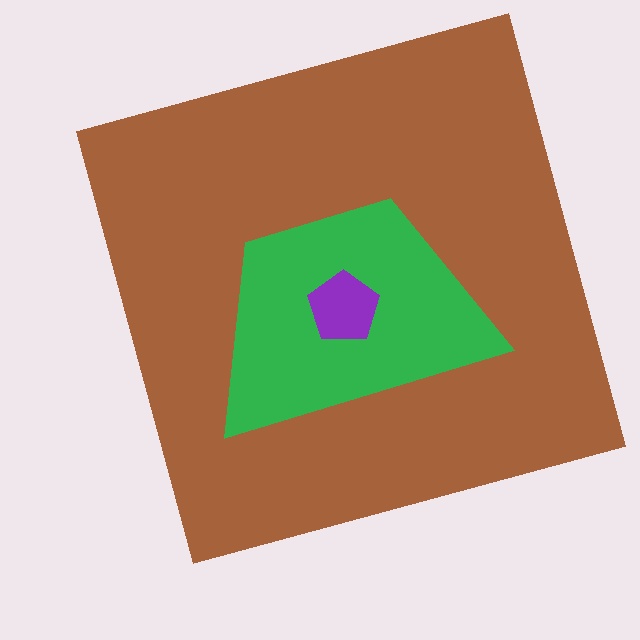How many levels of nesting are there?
3.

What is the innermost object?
The purple pentagon.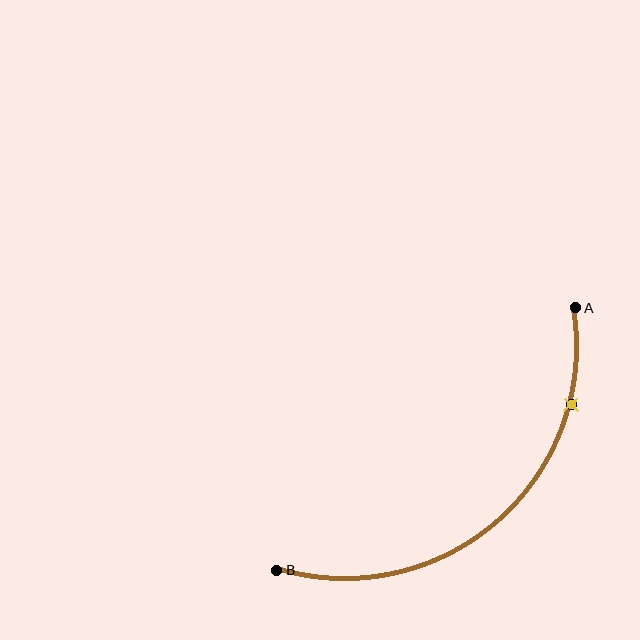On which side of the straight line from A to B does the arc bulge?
The arc bulges below and to the right of the straight line connecting A and B.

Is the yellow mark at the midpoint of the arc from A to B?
No. The yellow mark lies on the arc but is closer to endpoint A. The arc midpoint would be at the point on the curve equidistant along the arc from both A and B.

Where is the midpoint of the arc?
The arc midpoint is the point on the curve farthest from the straight line joining A and B. It sits below and to the right of that line.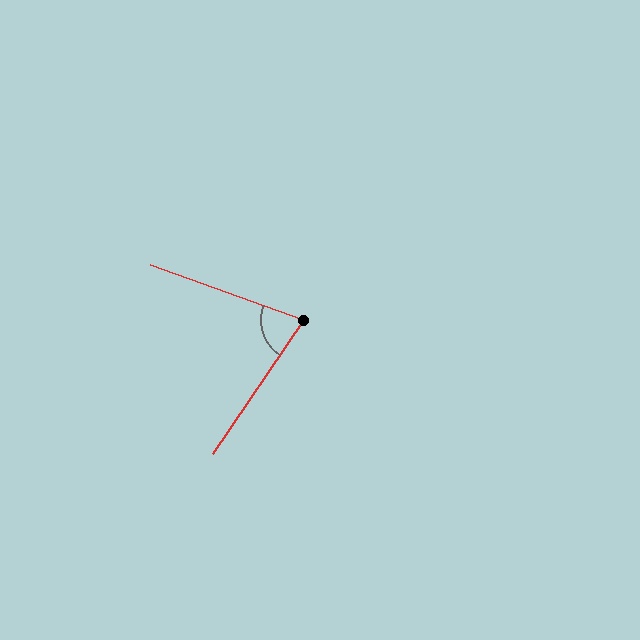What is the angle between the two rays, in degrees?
Approximately 76 degrees.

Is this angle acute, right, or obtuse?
It is acute.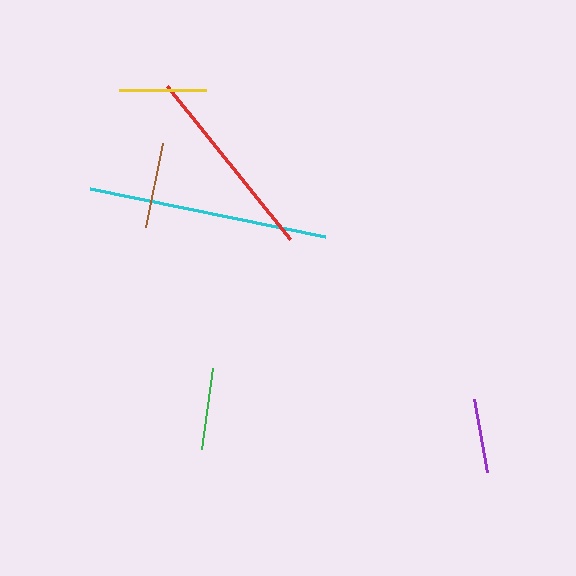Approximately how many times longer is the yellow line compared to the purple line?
The yellow line is approximately 1.2 times the length of the purple line.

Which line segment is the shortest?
The purple line is the shortest at approximately 75 pixels.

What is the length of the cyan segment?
The cyan segment is approximately 240 pixels long.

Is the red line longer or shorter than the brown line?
The red line is longer than the brown line.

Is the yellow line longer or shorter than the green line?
The yellow line is longer than the green line.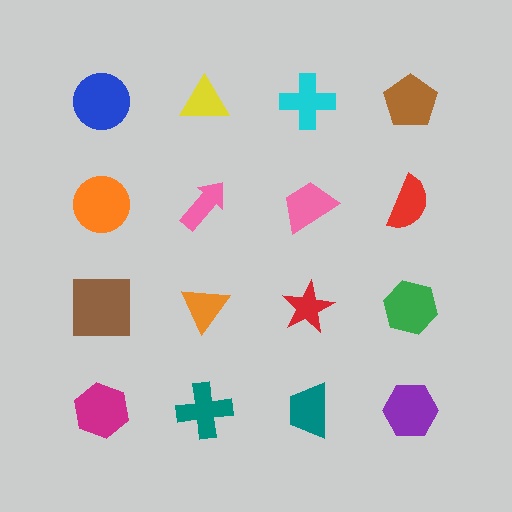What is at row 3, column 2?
An orange triangle.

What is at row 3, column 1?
A brown square.